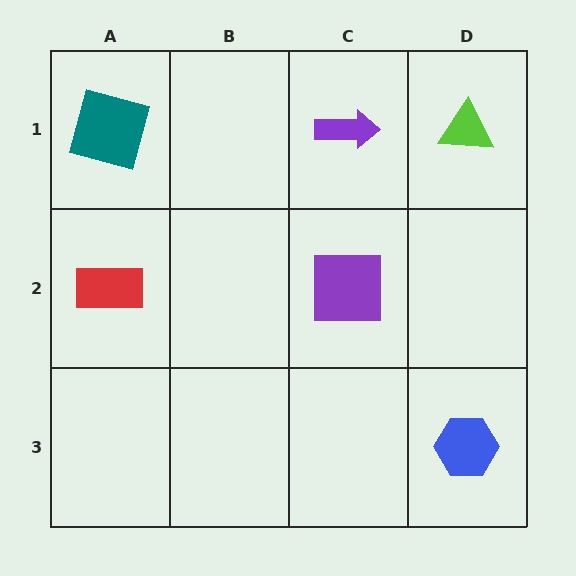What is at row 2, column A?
A red rectangle.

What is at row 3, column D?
A blue hexagon.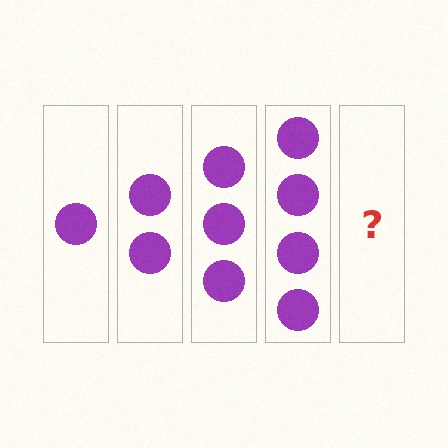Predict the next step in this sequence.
The next step is 5 circles.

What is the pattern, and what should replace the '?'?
The pattern is that each step adds one more circle. The '?' should be 5 circles.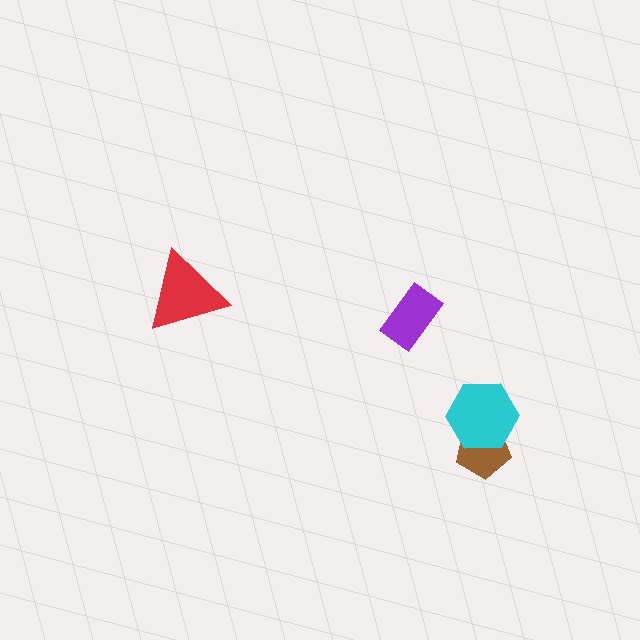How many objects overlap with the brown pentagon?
1 object overlaps with the brown pentagon.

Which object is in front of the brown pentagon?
The cyan hexagon is in front of the brown pentagon.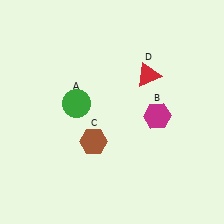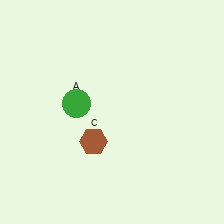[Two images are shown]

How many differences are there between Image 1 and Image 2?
There are 2 differences between the two images.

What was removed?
The red triangle (D), the magenta hexagon (B) were removed in Image 2.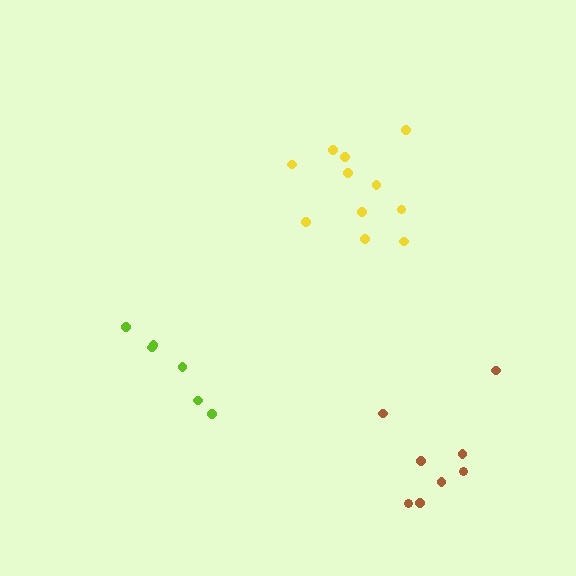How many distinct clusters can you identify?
There are 3 distinct clusters.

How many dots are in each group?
Group 1: 11 dots, Group 2: 6 dots, Group 3: 8 dots (25 total).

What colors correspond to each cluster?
The clusters are colored: yellow, lime, brown.